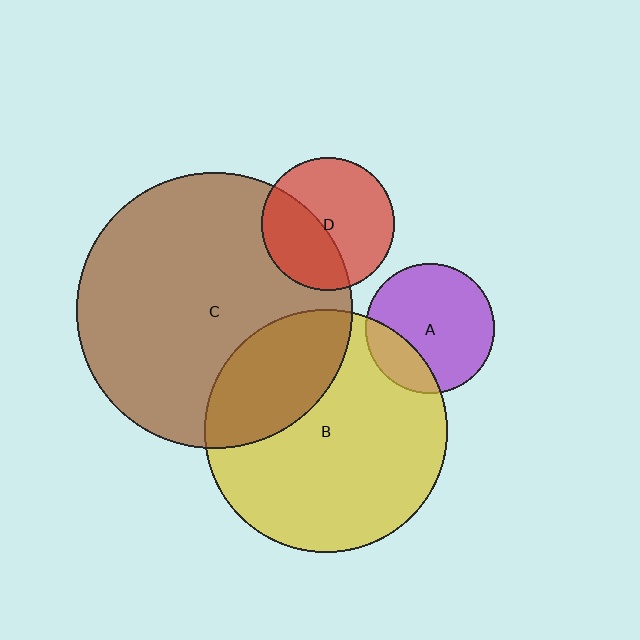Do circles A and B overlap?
Yes.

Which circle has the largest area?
Circle C (brown).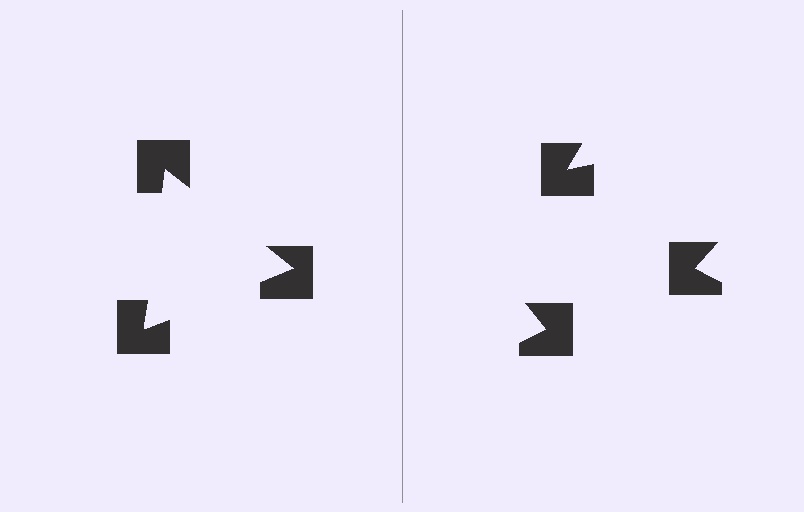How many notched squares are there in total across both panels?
6 — 3 on each side.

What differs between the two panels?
The notched squares are positioned identically on both sides; only the wedge orientations differ. On the left they align to a triangle; on the right they are misaligned.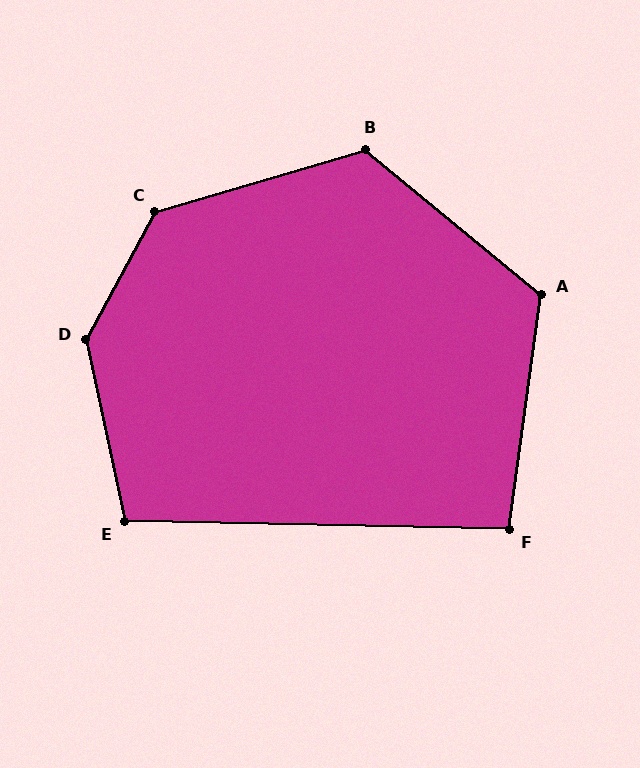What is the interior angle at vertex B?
Approximately 124 degrees (obtuse).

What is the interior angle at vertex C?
Approximately 135 degrees (obtuse).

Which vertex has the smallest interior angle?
F, at approximately 97 degrees.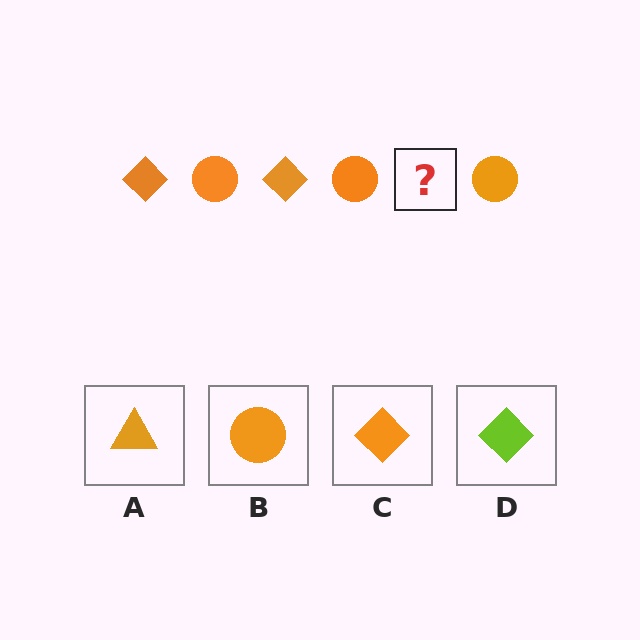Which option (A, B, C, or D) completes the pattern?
C.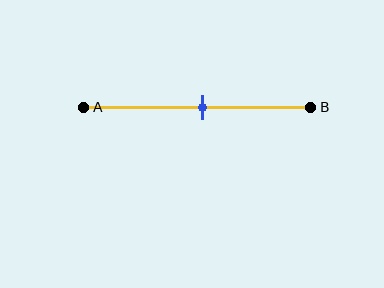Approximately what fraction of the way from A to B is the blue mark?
The blue mark is approximately 50% of the way from A to B.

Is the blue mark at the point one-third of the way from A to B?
No, the mark is at about 50% from A, not at the 33% one-third point.